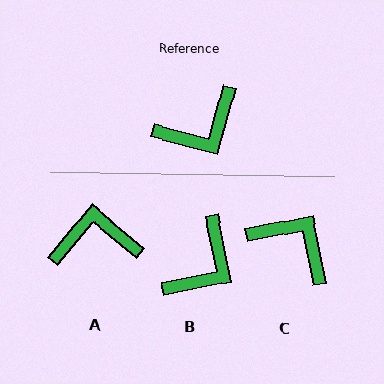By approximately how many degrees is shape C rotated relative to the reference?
Approximately 117 degrees counter-clockwise.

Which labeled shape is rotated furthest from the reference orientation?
A, about 156 degrees away.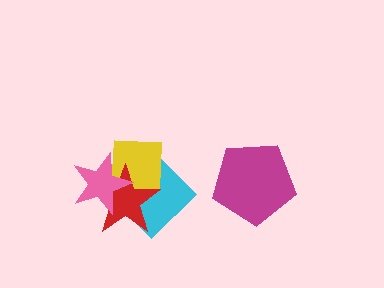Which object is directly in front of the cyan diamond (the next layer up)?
The yellow square is directly in front of the cyan diamond.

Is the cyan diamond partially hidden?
Yes, it is partially covered by another shape.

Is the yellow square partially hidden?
Yes, it is partially covered by another shape.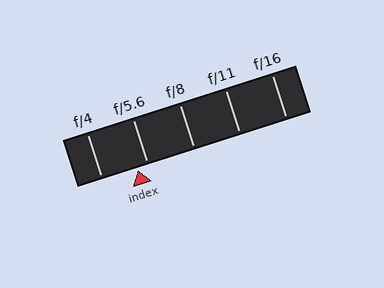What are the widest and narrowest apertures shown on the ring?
The widest aperture shown is f/4 and the narrowest is f/16.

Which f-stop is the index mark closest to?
The index mark is closest to f/5.6.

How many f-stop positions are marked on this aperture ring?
There are 5 f-stop positions marked.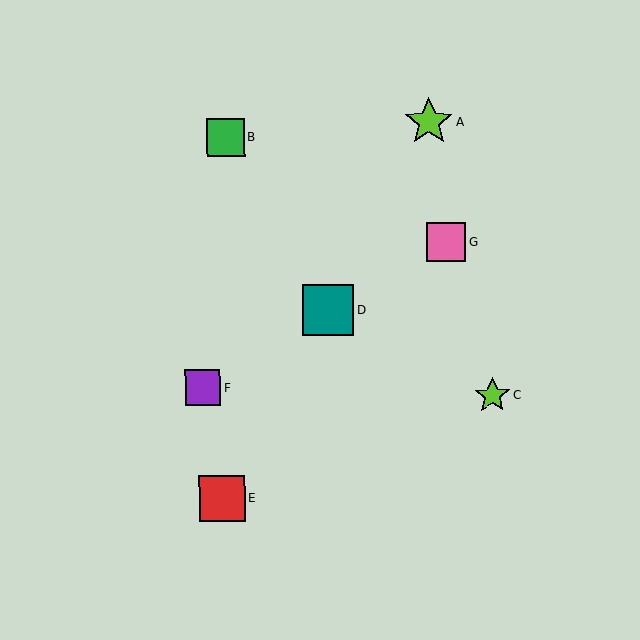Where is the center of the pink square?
The center of the pink square is at (446, 242).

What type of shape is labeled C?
Shape C is a lime star.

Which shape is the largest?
The teal square (labeled D) is the largest.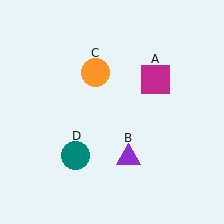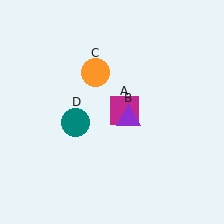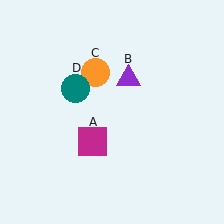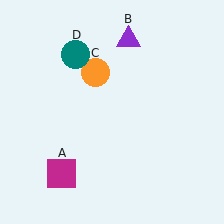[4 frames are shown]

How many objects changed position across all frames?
3 objects changed position: magenta square (object A), purple triangle (object B), teal circle (object D).